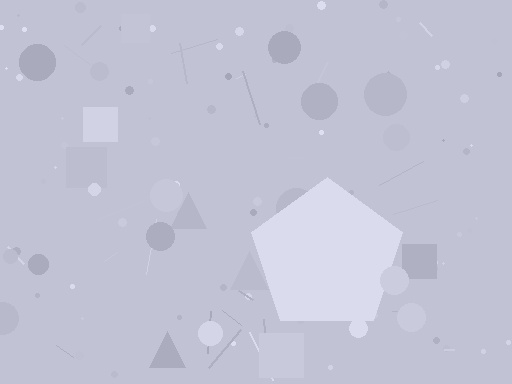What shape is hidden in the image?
A pentagon is hidden in the image.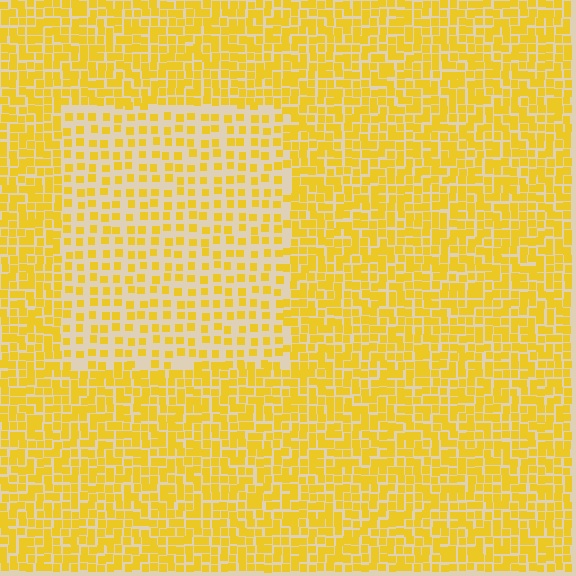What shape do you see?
I see a rectangle.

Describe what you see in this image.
The image contains small yellow elements arranged at two different densities. A rectangle-shaped region is visible where the elements are less densely packed than the surrounding area.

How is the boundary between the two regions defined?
The boundary is defined by a change in element density (approximately 2.0x ratio). All elements are the same color, size, and shape.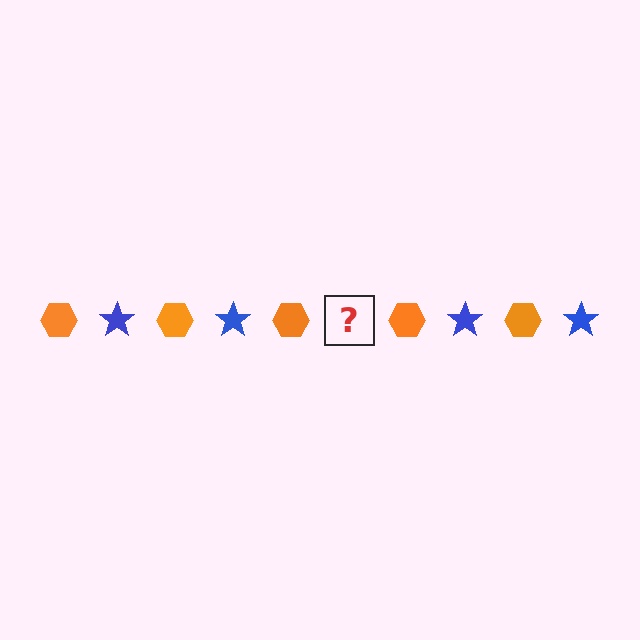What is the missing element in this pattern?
The missing element is a blue star.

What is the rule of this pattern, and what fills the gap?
The rule is that the pattern alternates between orange hexagon and blue star. The gap should be filled with a blue star.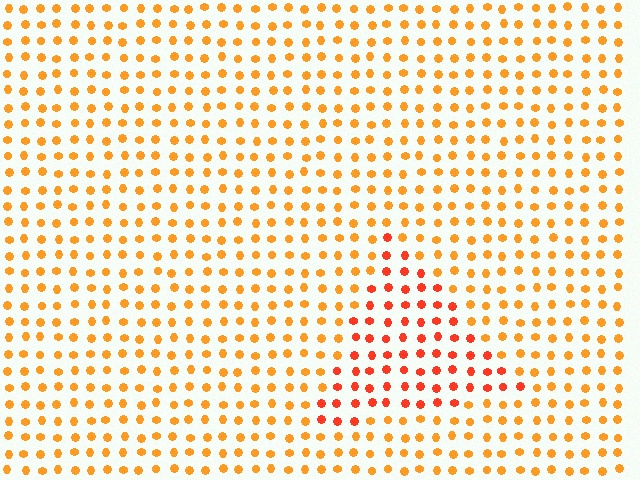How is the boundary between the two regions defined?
The boundary is defined purely by a slight shift in hue (about 28 degrees). Spacing, size, and orientation are identical on both sides.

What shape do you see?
I see a triangle.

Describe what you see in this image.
The image is filled with small orange elements in a uniform arrangement. A triangle-shaped region is visible where the elements are tinted to a slightly different hue, forming a subtle color boundary.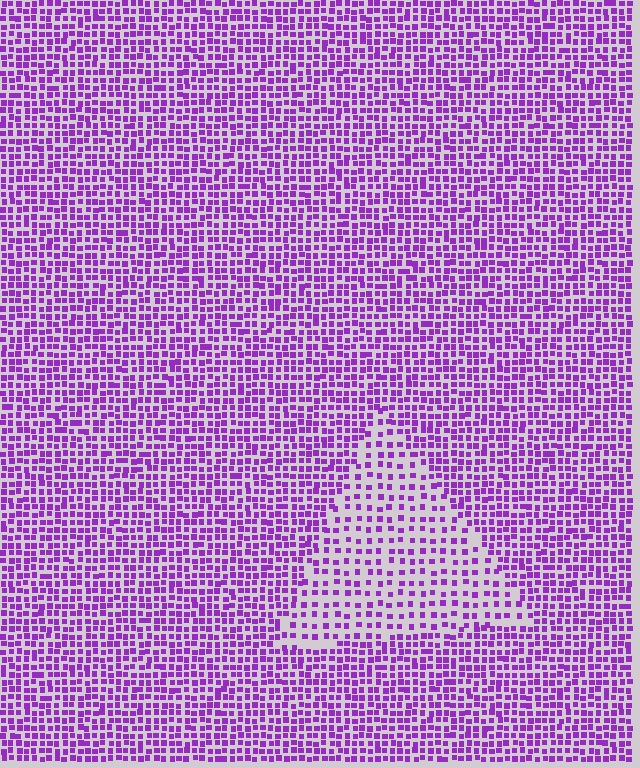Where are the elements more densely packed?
The elements are more densely packed outside the triangle boundary.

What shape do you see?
I see a triangle.